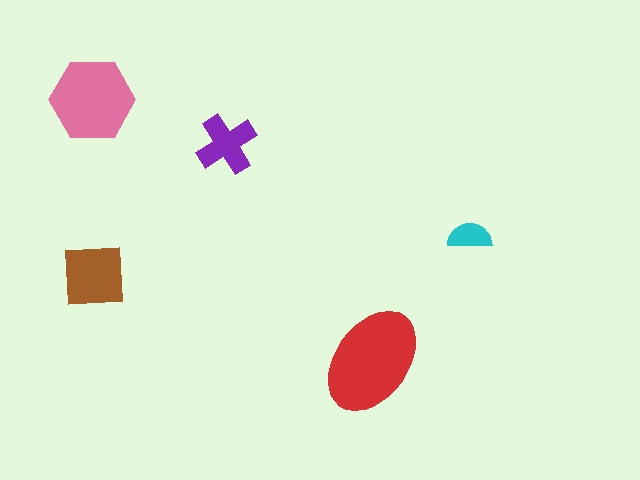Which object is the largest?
The red ellipse.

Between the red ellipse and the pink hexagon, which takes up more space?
The red ellipse.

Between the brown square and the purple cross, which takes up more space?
The brown square.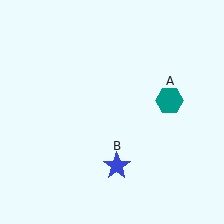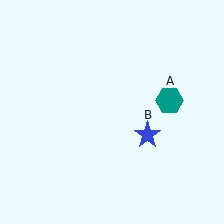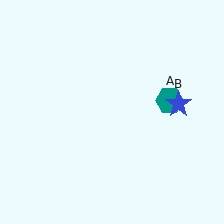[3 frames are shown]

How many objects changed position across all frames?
1 object changed position: blue star (object B).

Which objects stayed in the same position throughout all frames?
Teal hexagon (object A) remained stationary.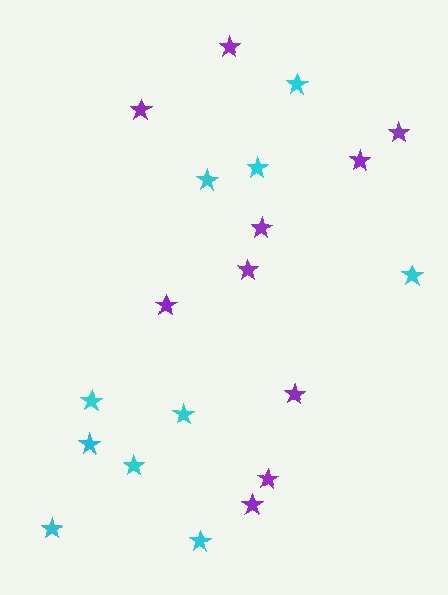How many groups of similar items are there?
There are 2 groups: one group of purple stars (10) and one group of cyan stars (10).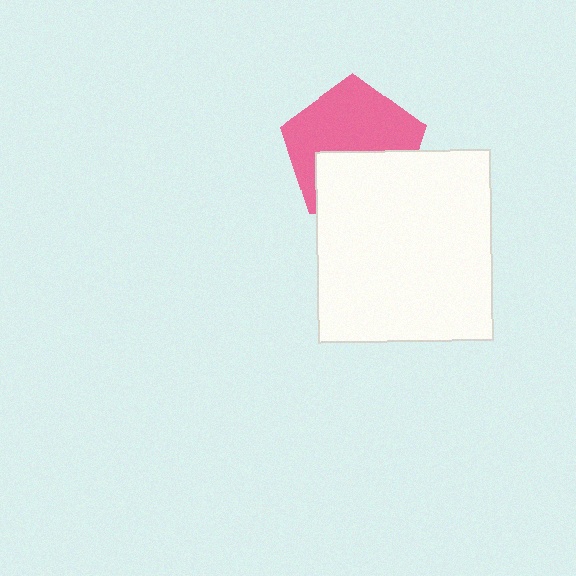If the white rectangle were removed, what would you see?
You would see the complete pink pentagon.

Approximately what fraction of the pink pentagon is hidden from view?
Roughly 41% of the pink pentagon is hidden behind the white rectangle.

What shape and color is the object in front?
The object in front is a white rectangle.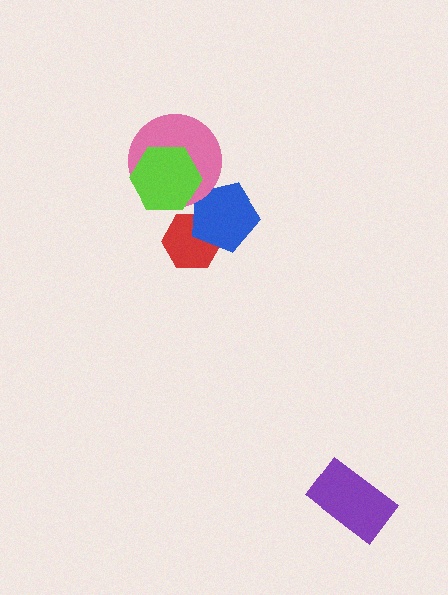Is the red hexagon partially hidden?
Yes, it is partially covered by another shape.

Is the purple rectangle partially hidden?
No, no other shape covers it.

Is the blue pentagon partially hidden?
Yes, it is partially covered by another shape.